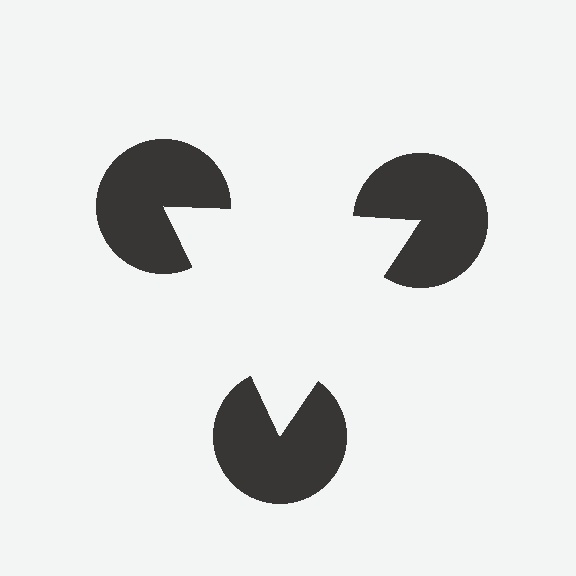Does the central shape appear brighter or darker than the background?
It typically appears slightly brighter than the background, even though no actual brightness change is drawn.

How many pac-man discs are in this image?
There are 3 — one at each vertex of the illusory triangle.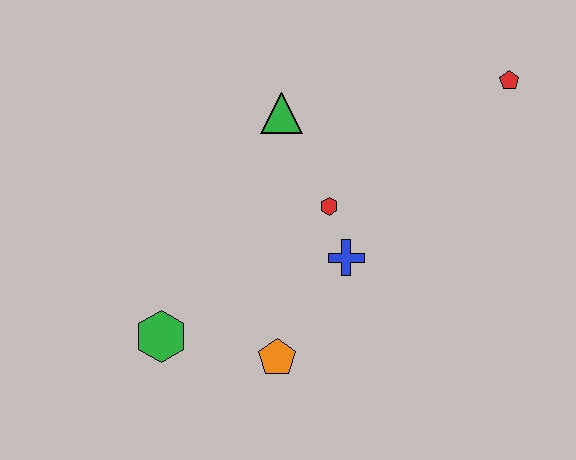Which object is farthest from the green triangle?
The green hexagon is farthest from the green triangle.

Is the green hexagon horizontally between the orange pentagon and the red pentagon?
No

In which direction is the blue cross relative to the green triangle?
The blue cross is below the green triangle.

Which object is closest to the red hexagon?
The blue cross is closest to the red hexagon.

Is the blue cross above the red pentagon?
No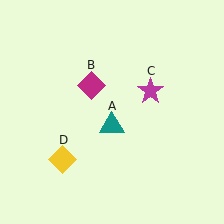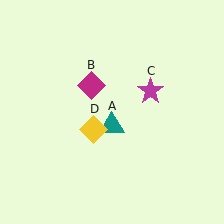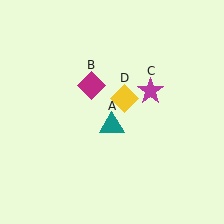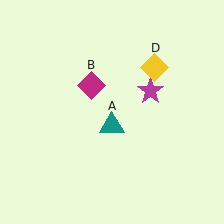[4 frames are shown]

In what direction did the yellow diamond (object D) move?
The yellow diamond (object D) moved up and to the right.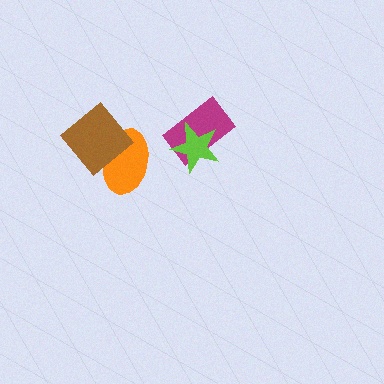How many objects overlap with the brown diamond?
1 object overlaps with the brown diamond.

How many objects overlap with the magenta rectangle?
1 object overlaps with the magenta rectangle.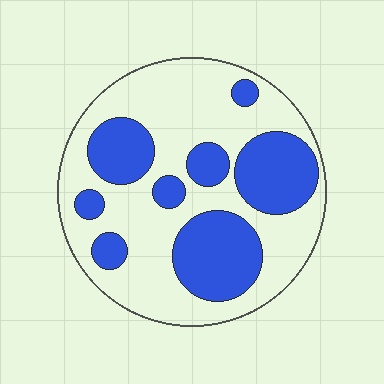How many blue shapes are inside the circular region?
8.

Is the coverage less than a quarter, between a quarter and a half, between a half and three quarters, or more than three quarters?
Between a quarter and a half.